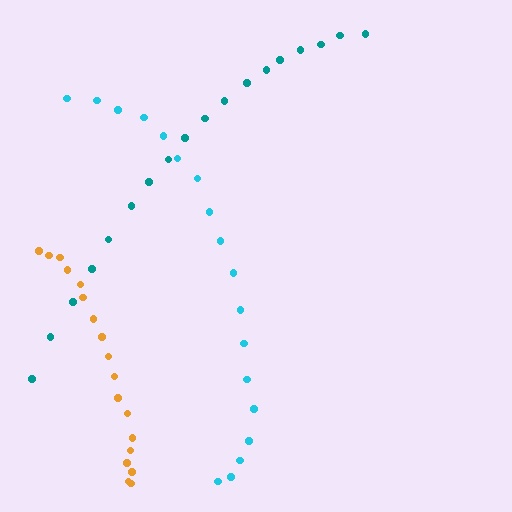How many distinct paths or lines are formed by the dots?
There are 3 distinct paths.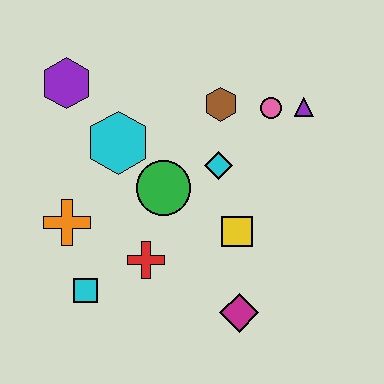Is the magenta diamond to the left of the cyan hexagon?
No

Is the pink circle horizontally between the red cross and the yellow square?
No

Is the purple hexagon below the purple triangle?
No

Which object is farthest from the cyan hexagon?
The magenta diamond is farthest from the cyan hexagon.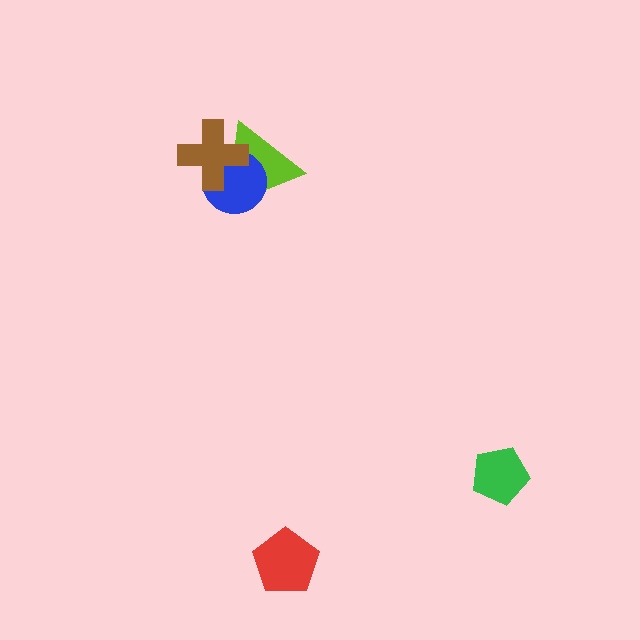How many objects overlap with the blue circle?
2 objects overlap with the blue circle.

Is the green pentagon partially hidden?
No, no other shape covers it.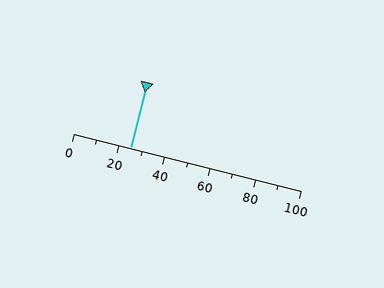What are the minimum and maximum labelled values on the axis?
The axis runs from 0 to 100.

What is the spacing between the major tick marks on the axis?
The major ticks are spaced 20 apart.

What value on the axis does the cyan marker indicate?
The marker indicates approximately 25.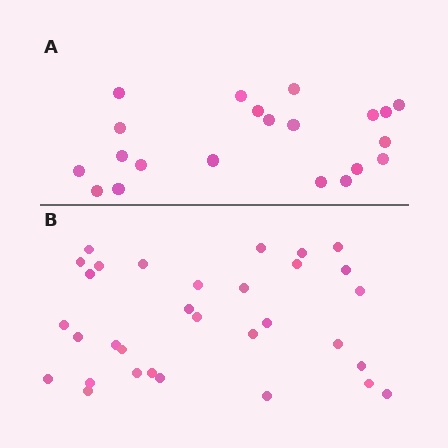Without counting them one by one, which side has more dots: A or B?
Region B (the bottom region) has more dots.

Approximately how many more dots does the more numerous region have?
Region B has roughly 12 or so more dots than region A.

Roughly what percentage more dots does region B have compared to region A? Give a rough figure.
About 50% more.